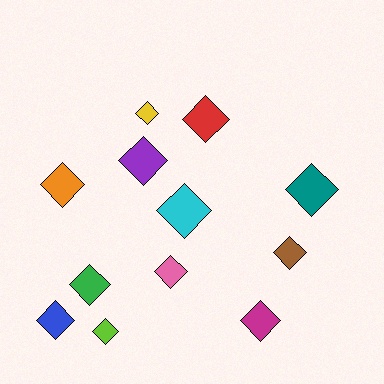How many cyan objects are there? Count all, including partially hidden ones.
There is 1 cyan object.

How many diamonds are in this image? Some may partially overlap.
There are 12 diamonds.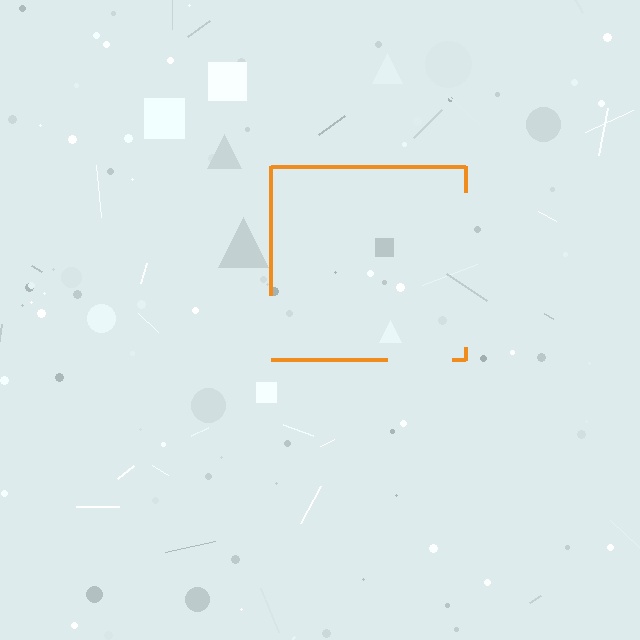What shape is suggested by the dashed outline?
The dashed outline suggests a square.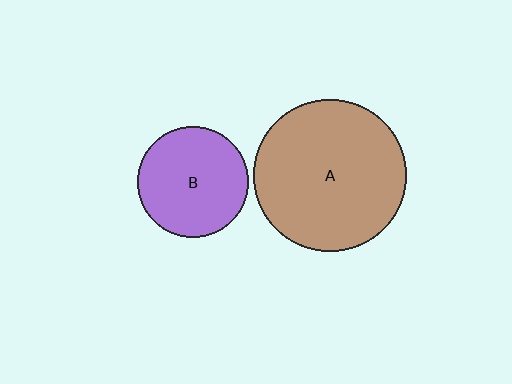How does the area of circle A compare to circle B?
Approximately 1.9 times.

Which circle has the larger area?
Circle A (brown).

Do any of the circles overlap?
No, none of the circles overlap.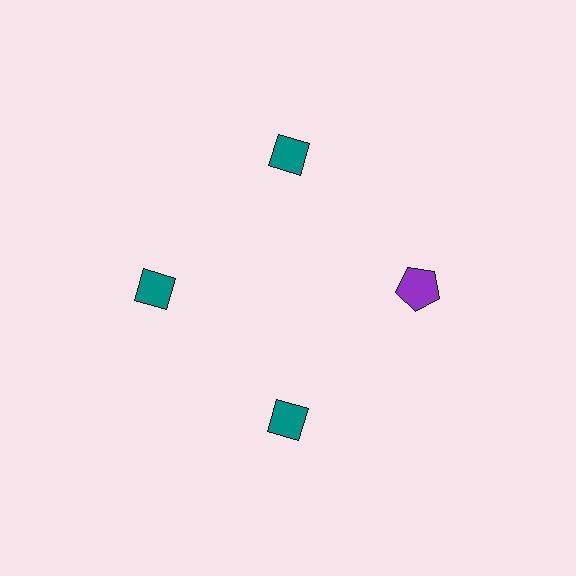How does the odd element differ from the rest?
It differs in both color (purple instead of teal) and shape (pentagon instead of diamond).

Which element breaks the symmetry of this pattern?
The purple pentagon at roughly the 3 o'clock position breaks the symmetry. All other shapes are teal diamonds.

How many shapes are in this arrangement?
There are 4 shapes arranged in a ring pattern.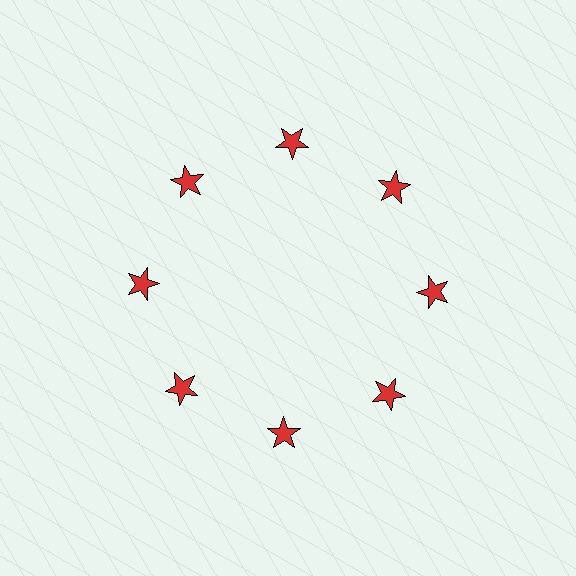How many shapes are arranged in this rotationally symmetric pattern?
There are 8 shapes, arranged in 8 groups of 1.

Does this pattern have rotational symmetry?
Yes, this pattern has 8-fold rotational symmetry. It looks the same after rotating 45 degrees around the center.